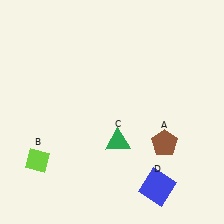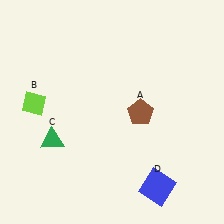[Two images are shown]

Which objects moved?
The objects that moved are: the brown pentagon (A), the lime diamond (B), the green triangle (C).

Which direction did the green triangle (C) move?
The green triangle (C) moved left.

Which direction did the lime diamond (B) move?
The lime diamond (B) moved up.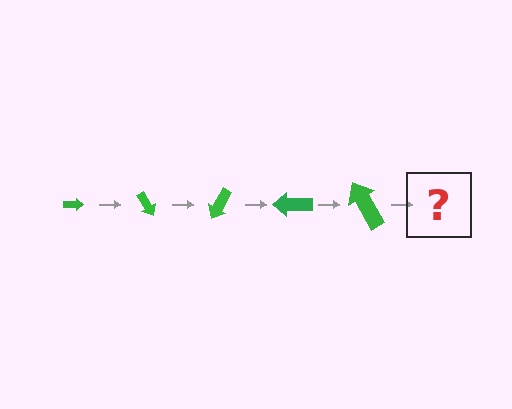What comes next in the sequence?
The next element should be an arrow, larger than the previous one and rotated 300 degrees from the start.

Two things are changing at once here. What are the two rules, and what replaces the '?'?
The two rules are that the arrow grows larger each step and it rotates 60 degrees each step. The '?' should be an arrow, larger than the previous one and rotated 300 degrees from the start.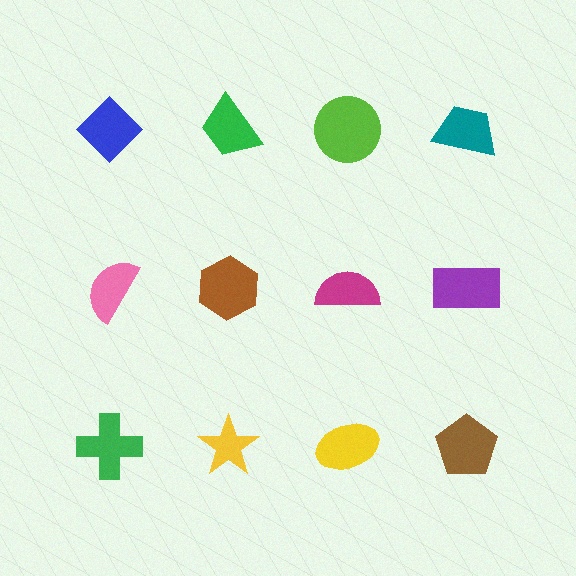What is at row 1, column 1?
A blue diamond.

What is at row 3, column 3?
A yellow ellipse.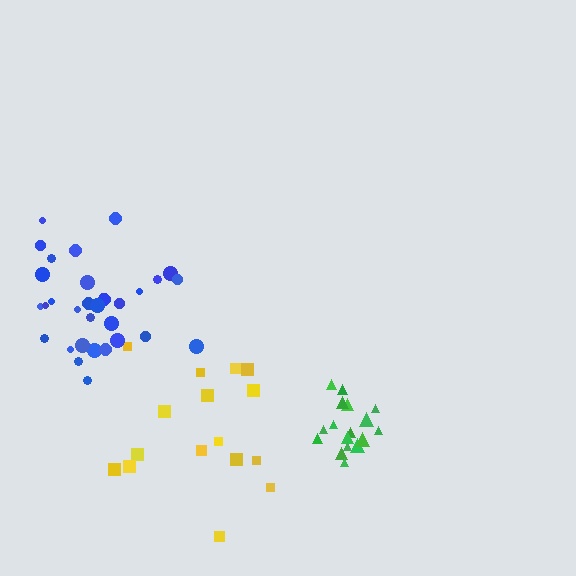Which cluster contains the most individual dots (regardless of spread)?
Blue (32).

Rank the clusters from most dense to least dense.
green, blue, yellow.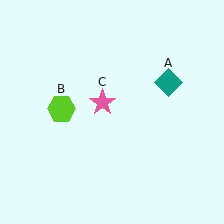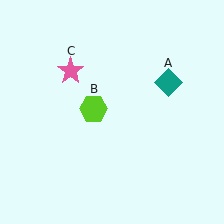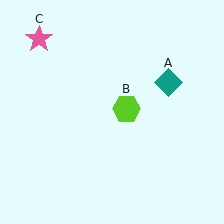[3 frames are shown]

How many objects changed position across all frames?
2 objects changed position: lime hexagon (object B), pink star (object C).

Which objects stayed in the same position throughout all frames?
Teal diamond (object A) remained stationary.